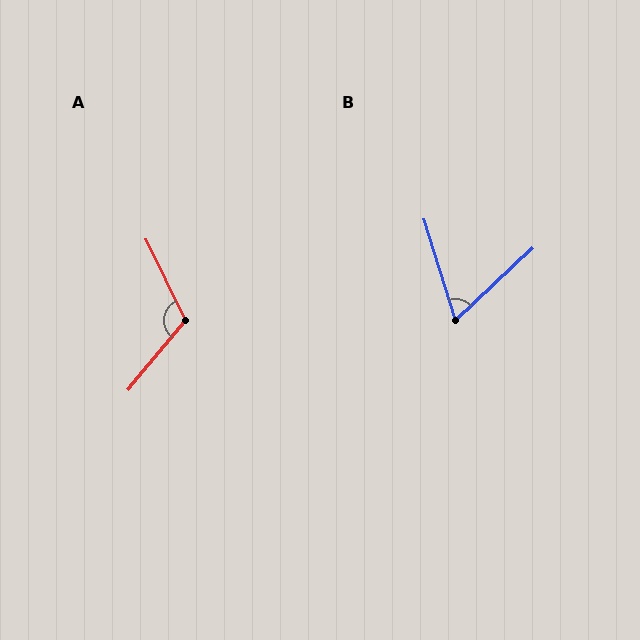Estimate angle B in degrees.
Approximately 64 degrees.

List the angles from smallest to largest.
B (64°), A (114°).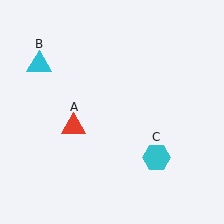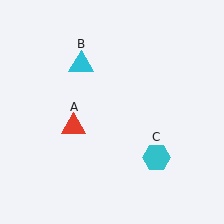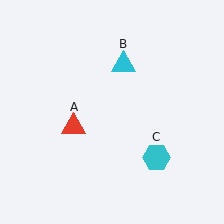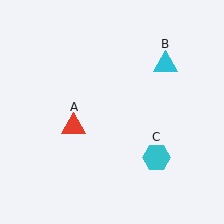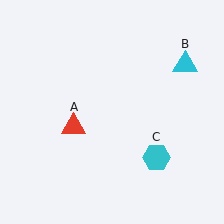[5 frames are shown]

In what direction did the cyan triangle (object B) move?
The cyan triangle (object B) moved right.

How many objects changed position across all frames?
1 object changed position: cyan triangle (object B).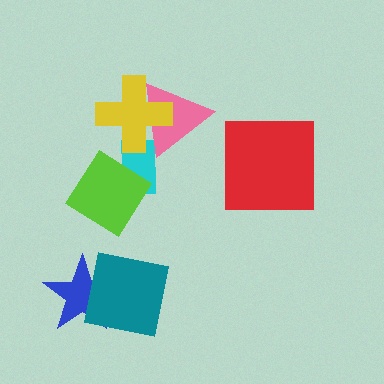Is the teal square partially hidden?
No, no other shape covers it.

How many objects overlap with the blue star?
1 object overlaps with the blue star.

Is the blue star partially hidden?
Yes, it is partially covered by another shape.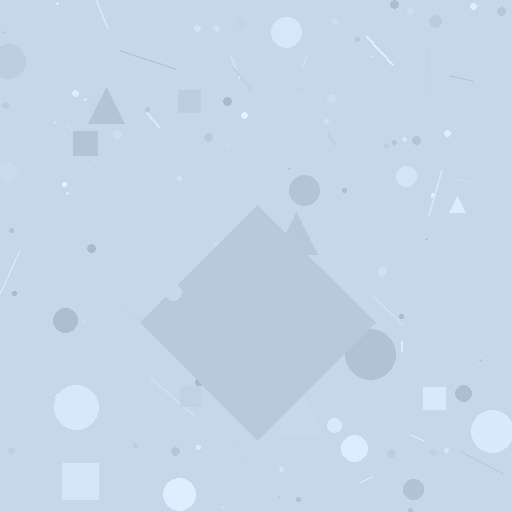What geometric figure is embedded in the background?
A diamond is embedded in the background.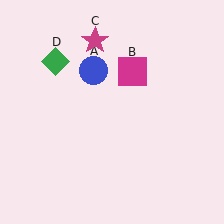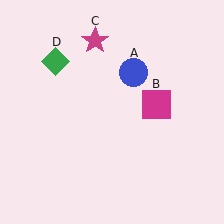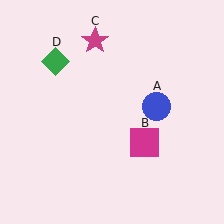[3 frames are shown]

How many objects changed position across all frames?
2 objects changed position: blue circle (object A), magenta square (object B).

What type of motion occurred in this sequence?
The blue circle (object A), magenta square (object B) rotated clockwise around the center of the scene.